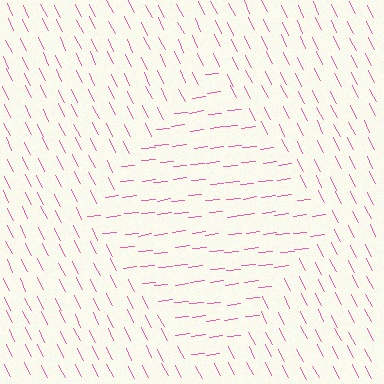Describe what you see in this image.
The image is filled with small pink line segments. A diamond region in the image has lines oriented differently from the surrounding lines, creating a visible texture boundary.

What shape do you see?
I see a diamond.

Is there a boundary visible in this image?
Yes, there is a texture boundary formed by a change in line orientation.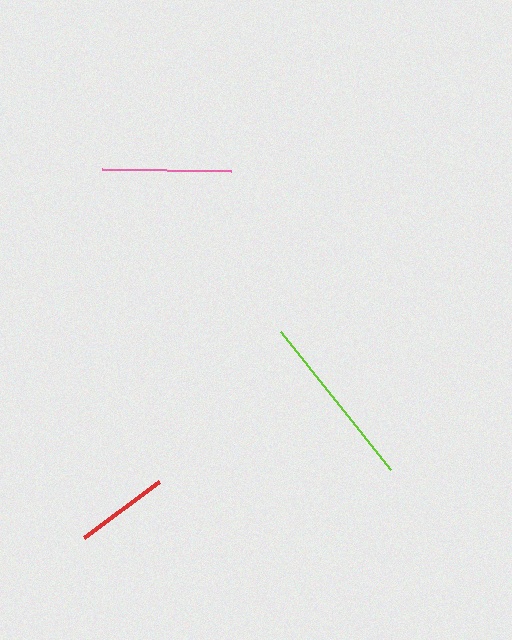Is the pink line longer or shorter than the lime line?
The lime line is longer than the pink line.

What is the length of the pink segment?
The pink segment is approximately 129 pixels long.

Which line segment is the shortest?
The red line is the shortest at approximately 94 pixels.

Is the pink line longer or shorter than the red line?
The pink line is longer than the red line.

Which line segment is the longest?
The lime line is the longest at approximately 177 pixels.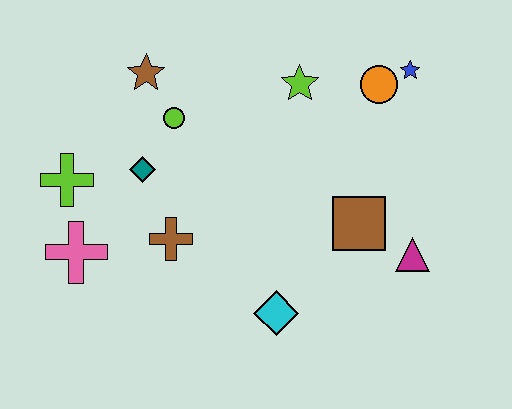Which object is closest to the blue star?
The orange circle is closest to the blue star.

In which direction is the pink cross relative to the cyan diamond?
The pink cross is to the left of the cyan diamond.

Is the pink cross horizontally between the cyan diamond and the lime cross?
Yes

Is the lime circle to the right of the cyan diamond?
No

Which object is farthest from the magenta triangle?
The lime cross is farthest from the magenta triangle.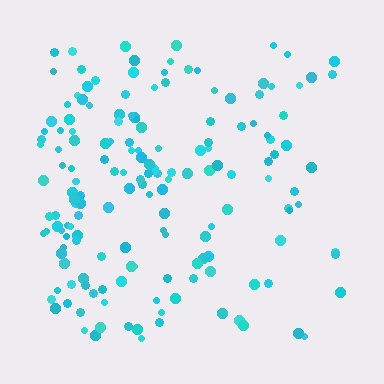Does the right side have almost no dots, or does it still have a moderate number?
Still a moderate number, just noticeably fewer than the left.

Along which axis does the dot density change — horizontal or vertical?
Horizontal.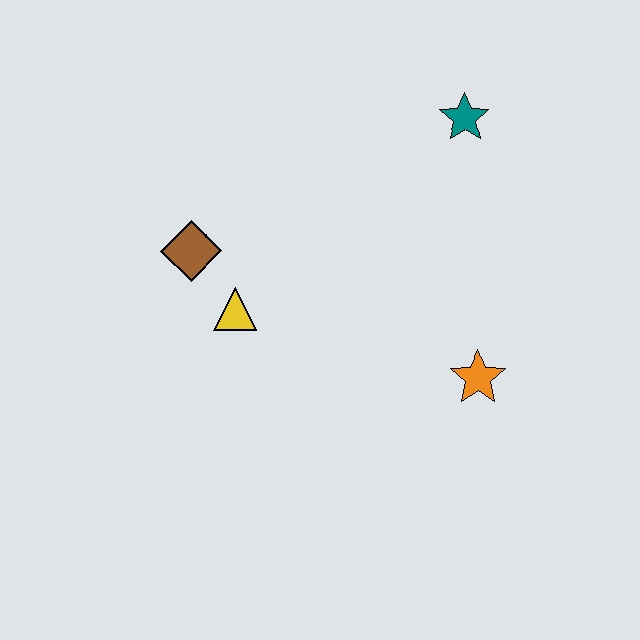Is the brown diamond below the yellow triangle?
No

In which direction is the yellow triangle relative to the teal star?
The yellow triangle is to the left of the teal star.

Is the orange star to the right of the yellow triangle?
Yes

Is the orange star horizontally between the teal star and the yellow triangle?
No